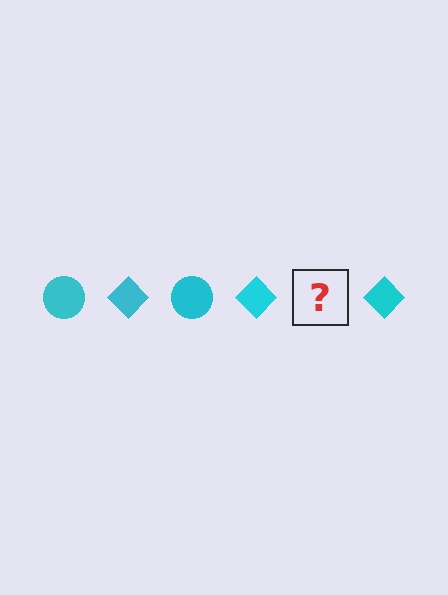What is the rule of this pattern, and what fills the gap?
The rule is that the pattern cycles through circle, diamond shapes in cyan. The gap should be filled with a cyan circle.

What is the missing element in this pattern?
The missing element is a cyan circle.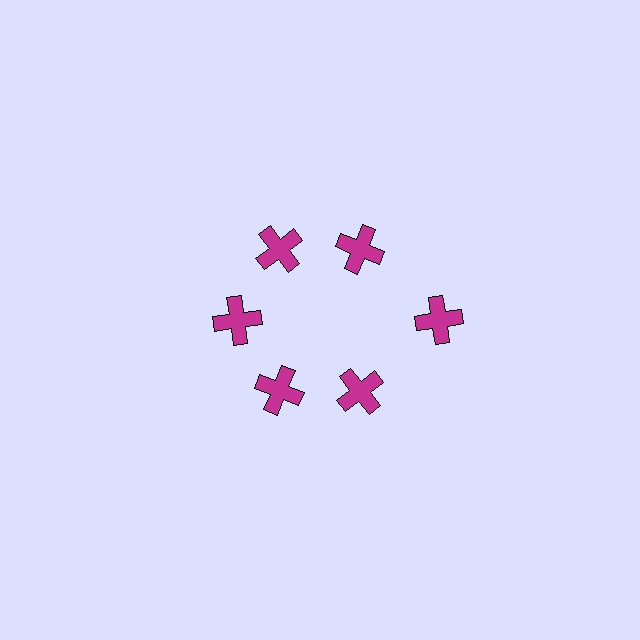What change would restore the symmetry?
The symmetry would be restored by moving it inward, back onto the ring so that all 6 crosses sit at equal angles and equal distance from the center.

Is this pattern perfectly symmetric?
No. The 6 magenta crosses are arranged in a ring, but one element near the 3 o'clock position is pushed outward from the center, breaking the 6-fold rotational symmetry.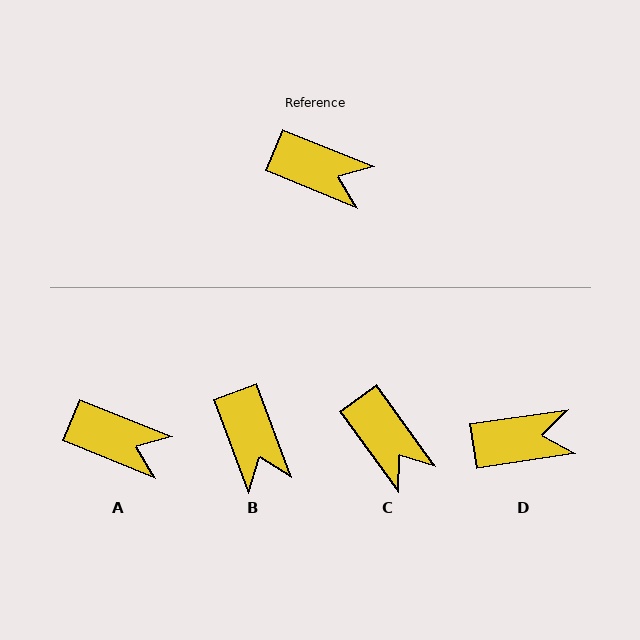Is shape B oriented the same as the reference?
No, it is off by about 47 degrees.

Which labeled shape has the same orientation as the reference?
A.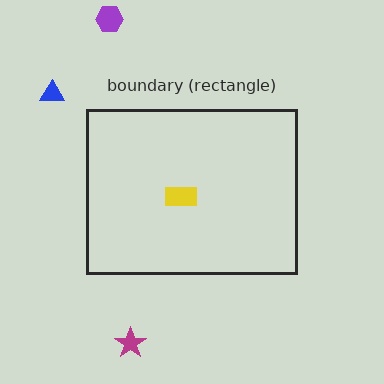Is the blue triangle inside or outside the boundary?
Outside.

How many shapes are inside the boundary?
1 inside, 3 outside.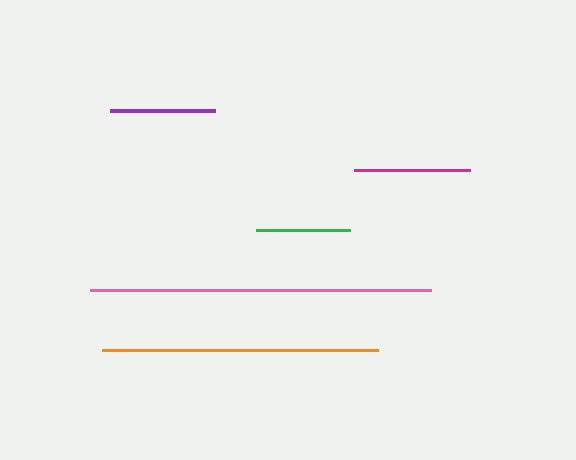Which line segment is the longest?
The pink line is the longest at approximately 341 pixels.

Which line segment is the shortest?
The green line is the shortest at approximately 94 pixels.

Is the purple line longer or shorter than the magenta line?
The magenta line is longer than the purple line.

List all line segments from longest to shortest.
From longest to shortest: pink, orange, magenta, purple, green.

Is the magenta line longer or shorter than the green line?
The magenta line is longer than the green line.